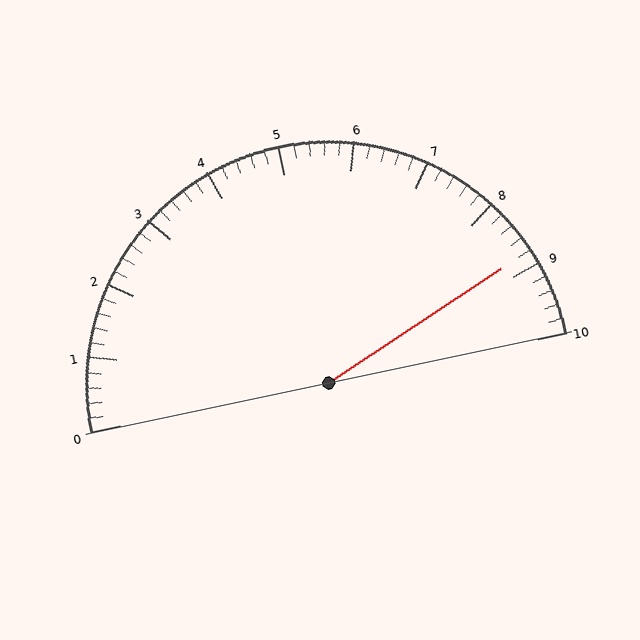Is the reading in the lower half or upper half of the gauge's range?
The reading is in the upper half of the range (0 to 10).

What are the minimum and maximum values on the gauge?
The gauge ranges from 0 to 10.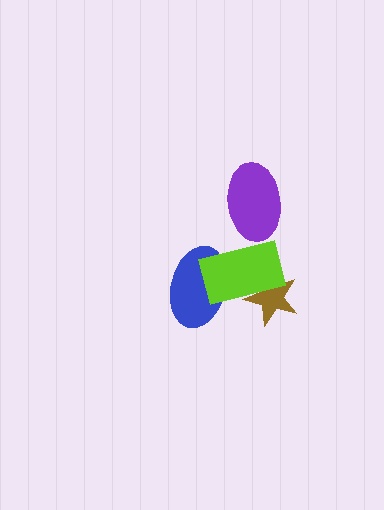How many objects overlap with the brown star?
1 object overlaps with the brown star.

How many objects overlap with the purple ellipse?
0 objects overlap with the purple ellipse.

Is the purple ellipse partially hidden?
No, no other shape covers it.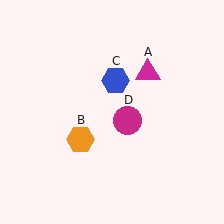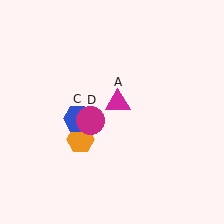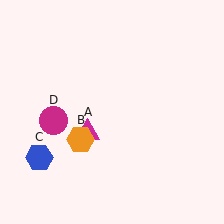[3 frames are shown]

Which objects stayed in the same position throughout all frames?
Orange hexagon (object B) remained stationary.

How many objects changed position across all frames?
3 objects changed position: magenta triangle (object A), blue hexagon (object C), magenta circle (object D).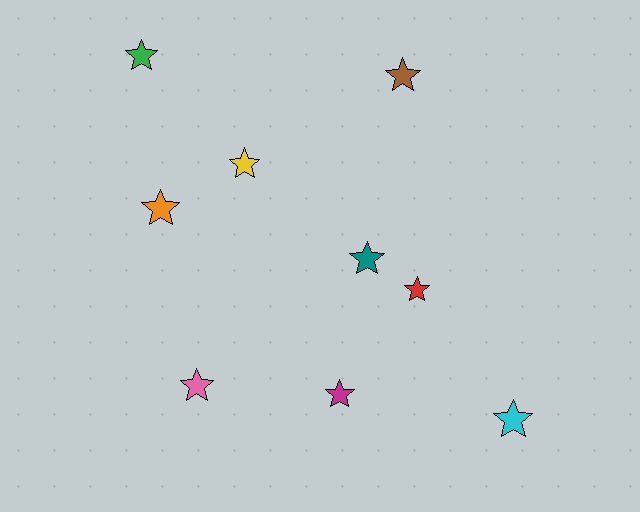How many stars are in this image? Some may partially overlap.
There are 9 stars.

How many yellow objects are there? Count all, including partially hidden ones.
There is 1 yellow object.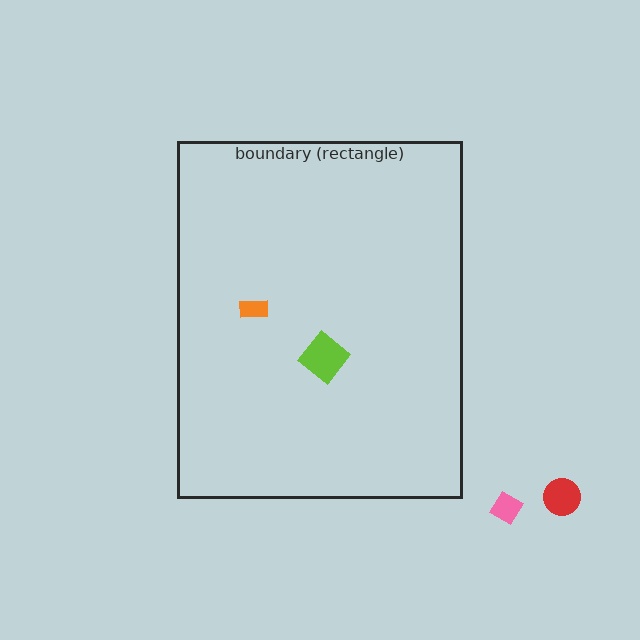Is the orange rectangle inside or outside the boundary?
Inside.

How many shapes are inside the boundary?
2 inside, 2 outside.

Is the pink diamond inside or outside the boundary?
Outside.